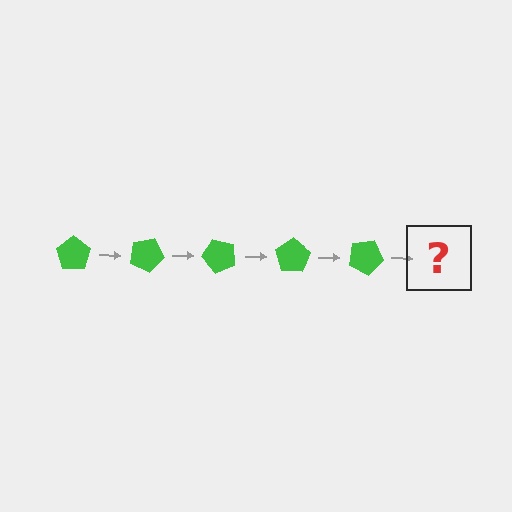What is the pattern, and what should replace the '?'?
The pattern is that the pentagon rotates 25 degrees each step. The '?' should be a green pentagon rotated 125 degrees.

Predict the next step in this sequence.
The next step is a green pentagon rotated 125 degrees.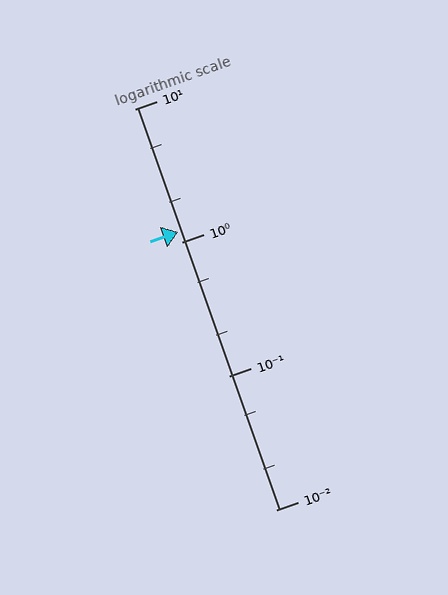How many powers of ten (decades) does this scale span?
The scale spans 3 decades, from 0.01 to 10.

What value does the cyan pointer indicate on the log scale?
The pointer indicates approximately 1.2.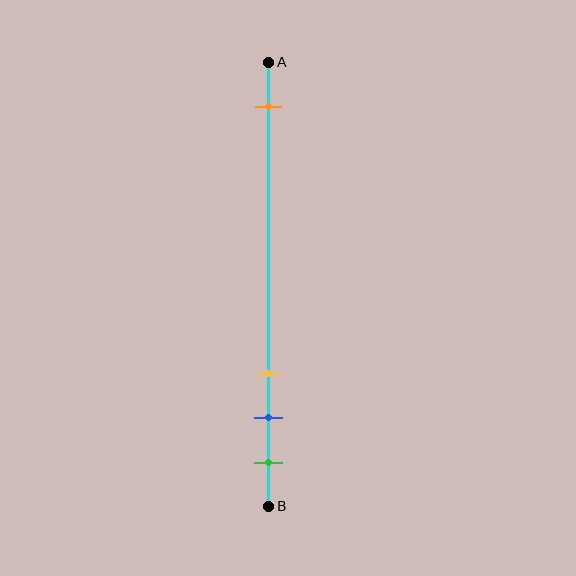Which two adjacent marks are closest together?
The blue and green marks are the closest adjacent pair.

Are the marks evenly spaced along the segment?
No, the marks are not evenly spaced.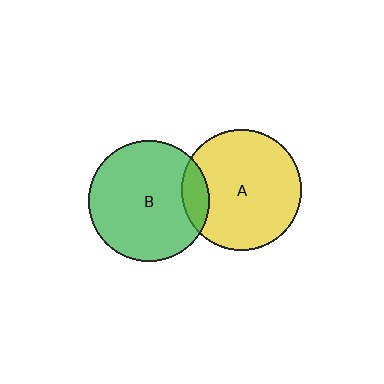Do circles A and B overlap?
Yes.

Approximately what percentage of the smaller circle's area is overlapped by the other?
Approximately 15%.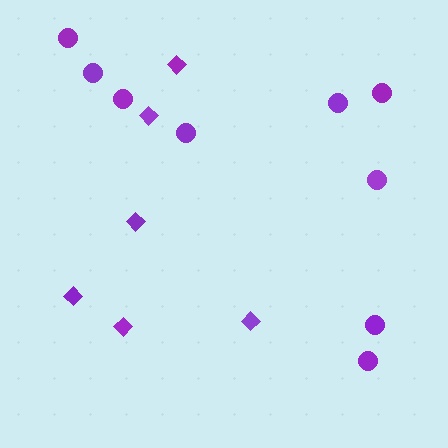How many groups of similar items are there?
There are 2 groups: one group of diamonds (6) and one group of circles (9).